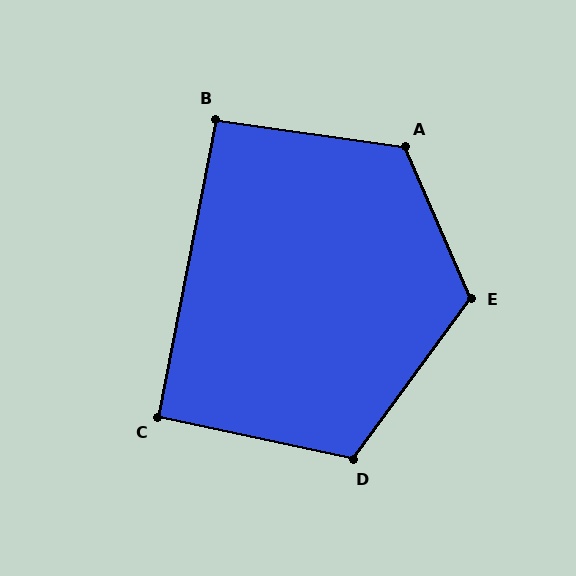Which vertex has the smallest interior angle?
C, at approximately 91 degrees.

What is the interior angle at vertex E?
Approximately 120 degrees (obtuse).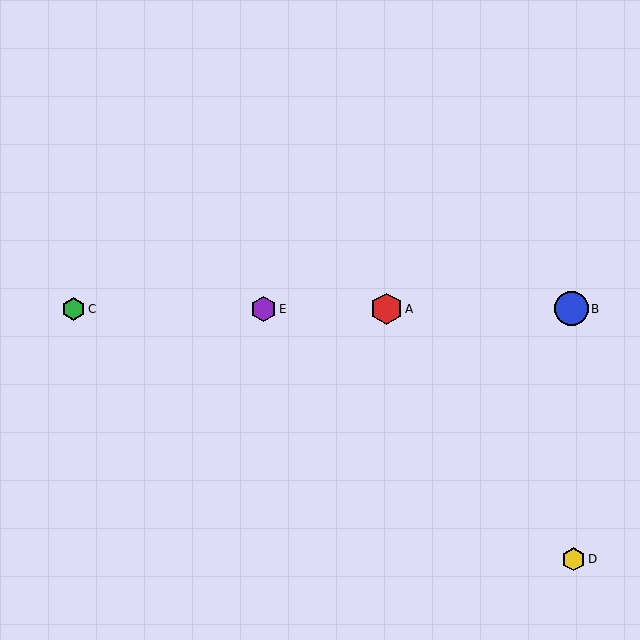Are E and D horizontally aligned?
No, E is at y≈309 and D is at y≈559.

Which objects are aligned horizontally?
Objects A, B, C, E are aligned horizontally.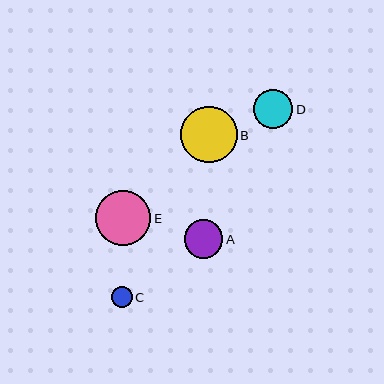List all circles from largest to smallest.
From largest to smallest: B, E, D, A, C.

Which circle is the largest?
Circle B is the largest with a size of approximately 56 pixels.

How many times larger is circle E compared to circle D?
Circle E is approximately 1.4 times the size of circle D.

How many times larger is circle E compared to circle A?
Circle E is approximately 1.4 times the size of circle A.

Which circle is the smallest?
Circle C is the smallest with a size of approximately 21 pixels.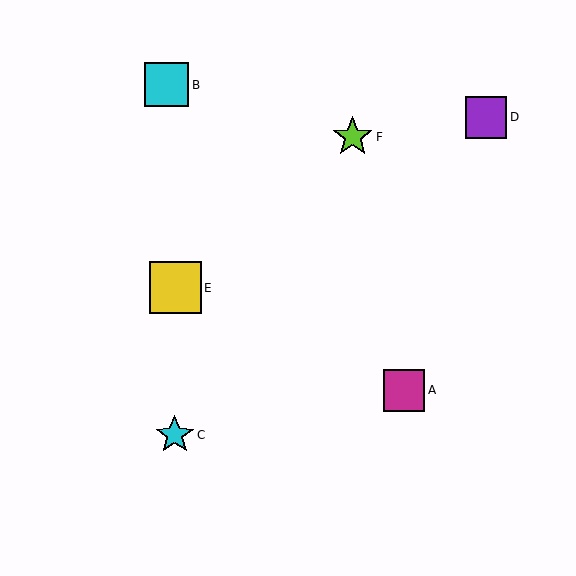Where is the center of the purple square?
The center of the purple square is at (486, 117).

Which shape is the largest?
The yellow square (labeled E) is the largest.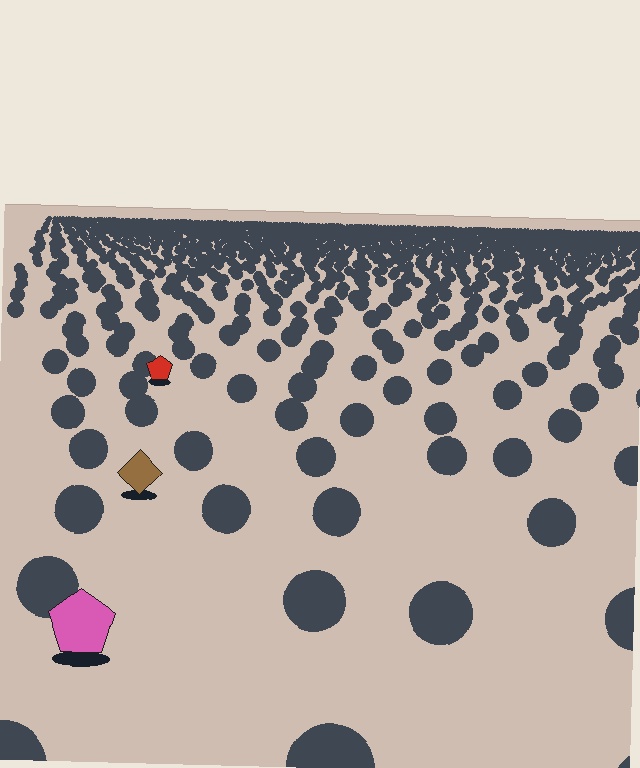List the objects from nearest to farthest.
From nearest to farthest: the pink pentagon, the brown diamond, the red pentagon.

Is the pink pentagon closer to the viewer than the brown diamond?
Yes. The pink pentagon is closer — you can tell from the texture gradient: the ground texture is coarser near it.